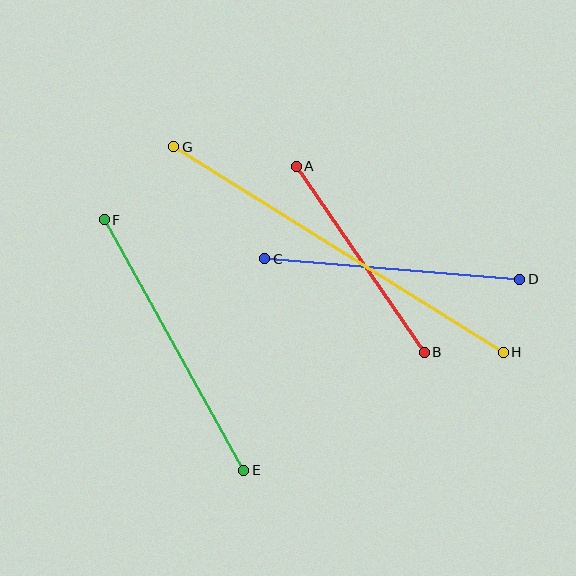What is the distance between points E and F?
The distance is approximately 287 pixels.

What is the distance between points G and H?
The distance is approximately 389 pixels.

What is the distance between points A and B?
The distance is approximately 226 pixels.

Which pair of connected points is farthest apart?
Points G and H are farthest apart.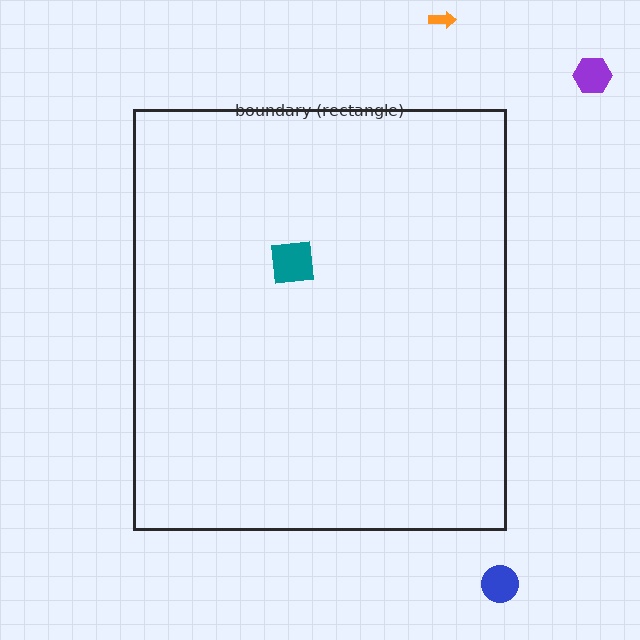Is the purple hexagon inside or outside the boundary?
Outside.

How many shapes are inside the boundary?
1 inside, 3 outside.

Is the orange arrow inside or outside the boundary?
Outside.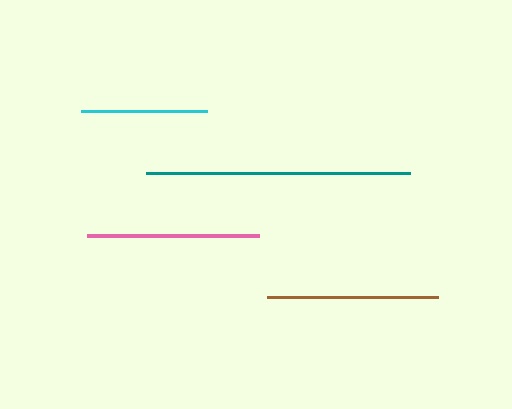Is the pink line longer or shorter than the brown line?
The pink line is longer than the brown line.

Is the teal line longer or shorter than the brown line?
The teal line is longer than the brown line.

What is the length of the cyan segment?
The cyan segment is approximately 125 pixels long.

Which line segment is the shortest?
The cyan line is the shortest at approximately 125 pixels.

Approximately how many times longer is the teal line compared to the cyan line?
The teal line is approximately 2.1 times the length of the cyan line.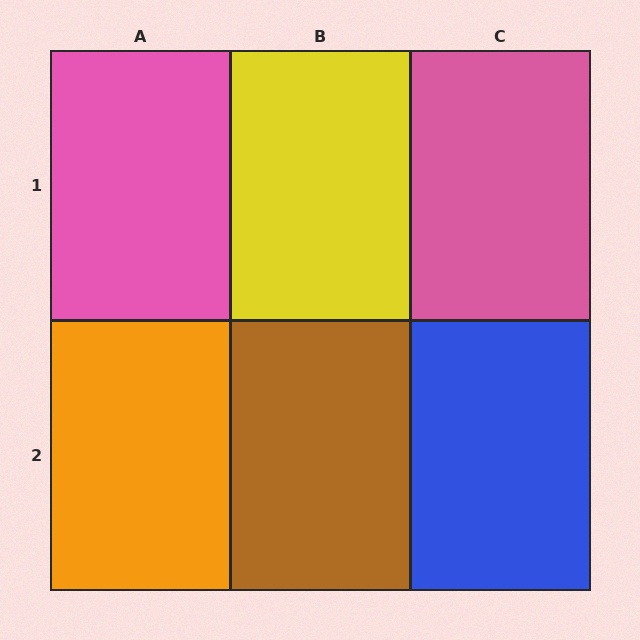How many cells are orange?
1 cell is orange.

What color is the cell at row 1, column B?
Yellow.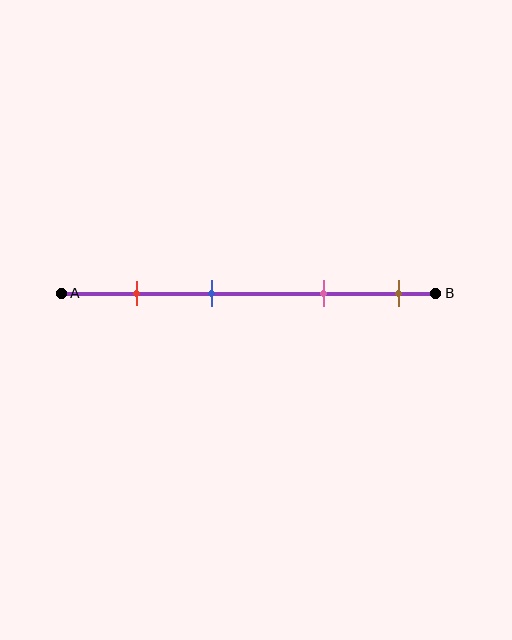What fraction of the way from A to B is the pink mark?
The pink mark is approximately 70% (0.7) of the way from A to B.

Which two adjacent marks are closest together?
The red and blue marks are the closest adjacent pair.